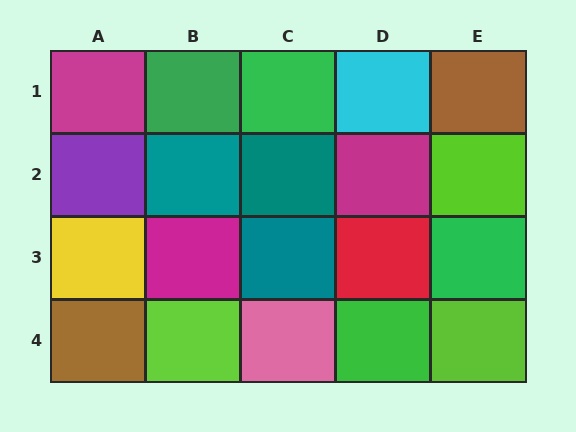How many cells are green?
4 cells are green.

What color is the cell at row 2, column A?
Purple.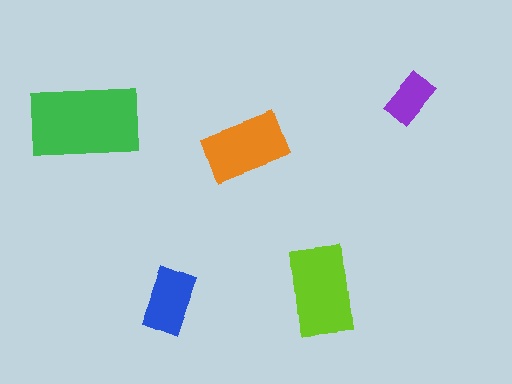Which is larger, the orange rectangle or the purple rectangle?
The orange one.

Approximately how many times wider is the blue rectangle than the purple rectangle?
About 1.5 times wider.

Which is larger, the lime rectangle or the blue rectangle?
The lime one.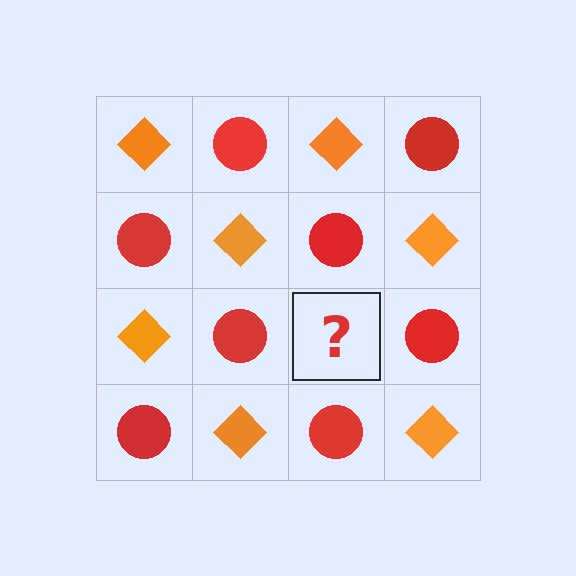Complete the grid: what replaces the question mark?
The question mark should be replaced with an orange diamond.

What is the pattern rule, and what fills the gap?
The rule is that it alternates orange diamond and red circle in a checkerboard pattern. The gap should be filled with an orange diamond.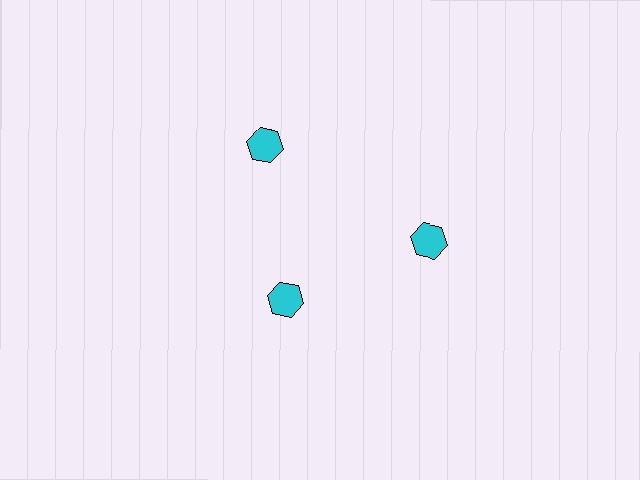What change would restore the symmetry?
The symmetry would be restored by moving it outward, back onto the ring so that all 3 hexagons sit at equal angles and equal distance from the center.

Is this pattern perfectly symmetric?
No. The 3 cyan hexagons are arranged in a ring, but one element near the 7 o'clock position is pulled inward toward the center, breaking the 3-fold rotational symmetry.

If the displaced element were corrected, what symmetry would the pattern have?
It would have 3-fold rotational symmetry — the pattern would map onto itself every 120 degrees.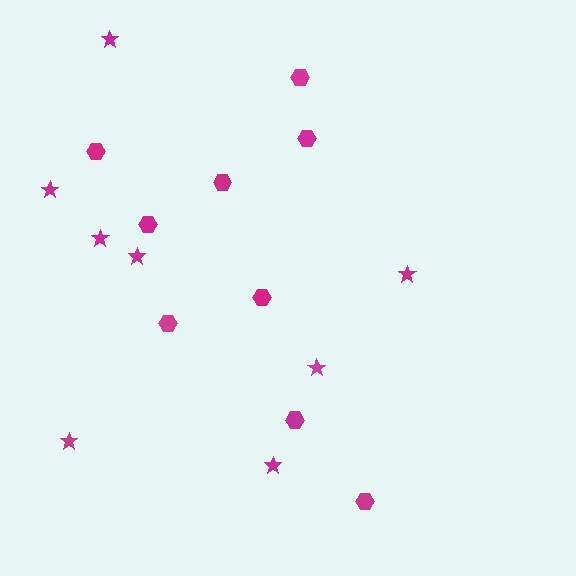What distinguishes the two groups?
There are 2 groups: one group of stars (8) and one group of hexagons (9).